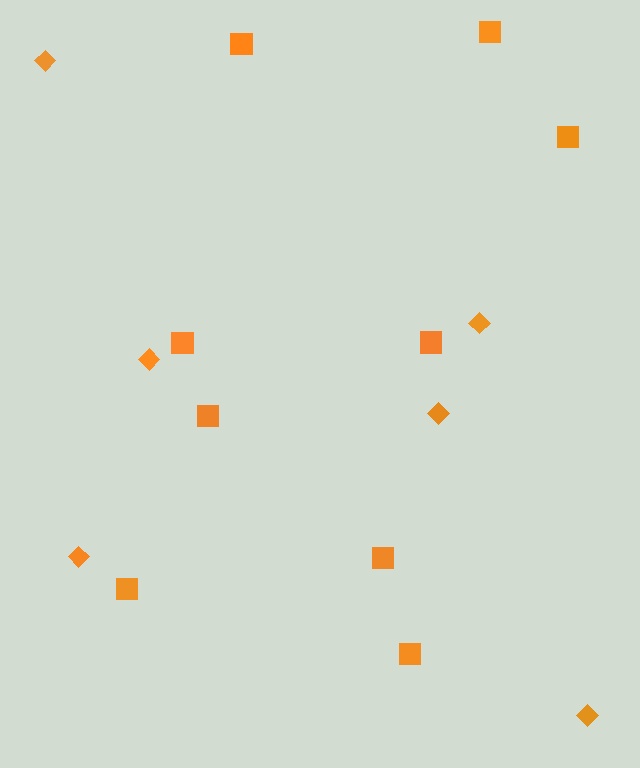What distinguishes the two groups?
There are 2 groups: one group of squares (9) and one group of diamonds (6).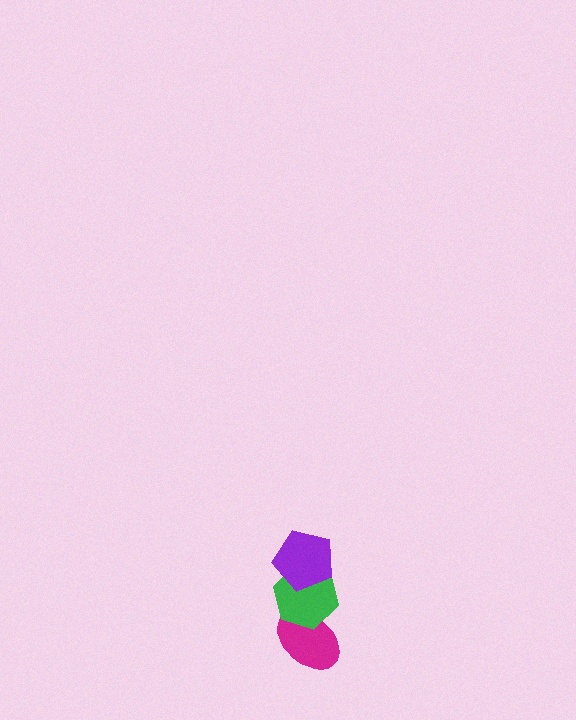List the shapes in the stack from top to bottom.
From top to bottom: the purple pentagon, the green hexagon, the magenta ellipse.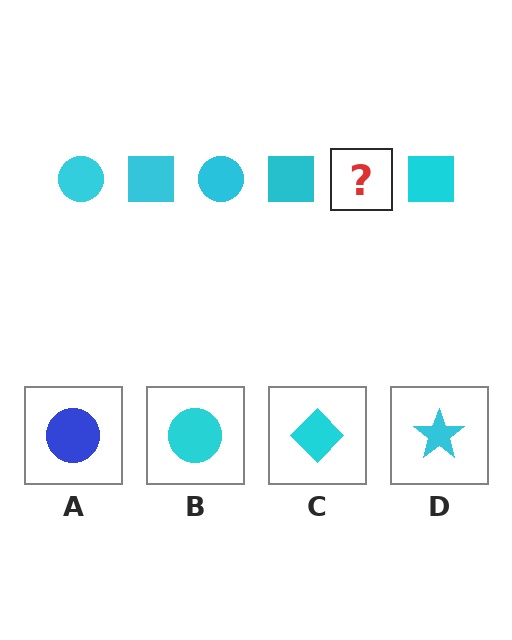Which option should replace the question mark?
Option B.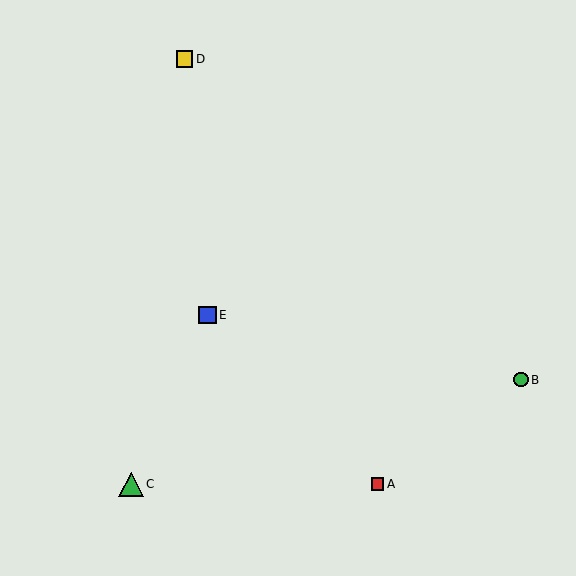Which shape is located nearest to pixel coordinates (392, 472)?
The red square (labeled A) at (377, 484) is nearest to that location.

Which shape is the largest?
The green triangle (labeled C) is the largest.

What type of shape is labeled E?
Shape E is a blue square.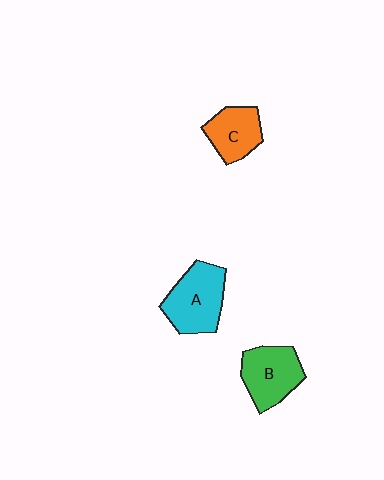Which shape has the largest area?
Shape A (cyan).